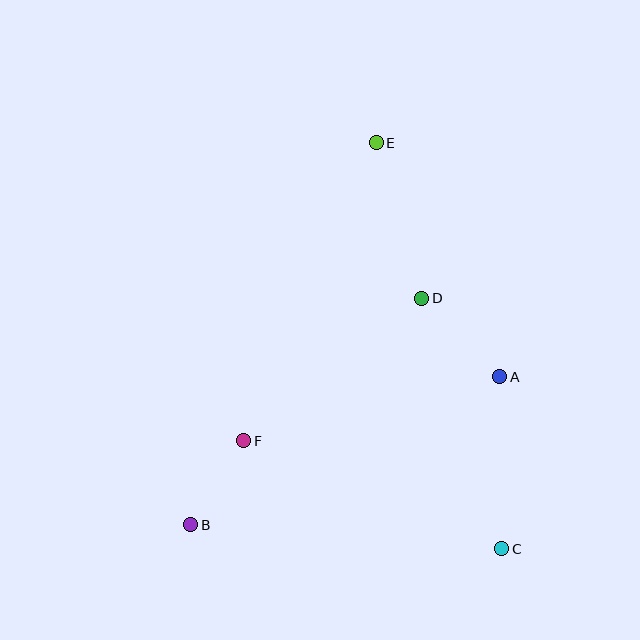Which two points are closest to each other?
Points B and F are closest to each other.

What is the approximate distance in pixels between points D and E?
The distance between D and E is approximately 162 pixels.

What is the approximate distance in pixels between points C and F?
The distance between C and F is approximately 280 pixels.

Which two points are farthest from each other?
Points C and E are farthest from each other.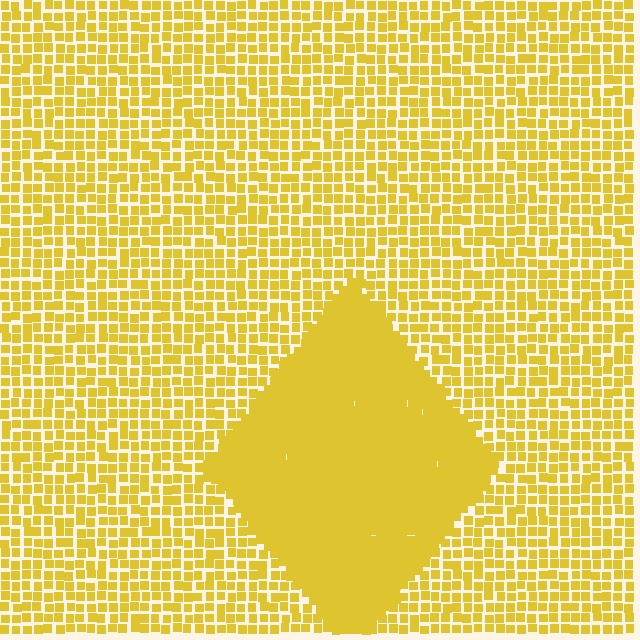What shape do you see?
I see a diamond.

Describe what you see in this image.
The image contains small yellow elements arranged at two different densities. A diamond-shaped region is visible where the elements are more densely packed than the surrounding area.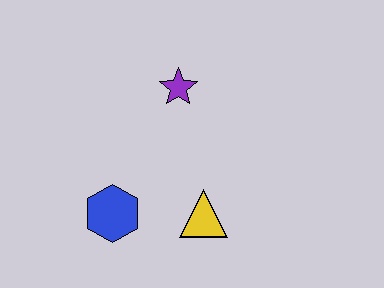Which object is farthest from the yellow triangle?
The purple star is farthest from the yellow triangle.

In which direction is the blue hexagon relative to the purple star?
The blue hexagon is below the purple star.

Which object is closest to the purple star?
The yellow triangle is closest to the purple star.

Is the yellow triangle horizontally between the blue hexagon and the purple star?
No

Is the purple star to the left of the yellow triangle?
Yes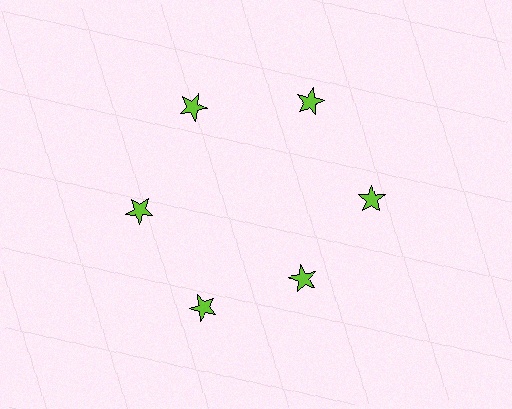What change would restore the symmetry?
The symmetry would be restored by moving it outward, back onto the ring so that all 6 stars sit at equal angles and equal distance from the center.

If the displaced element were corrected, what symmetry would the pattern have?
It would have 6-fold rotational symmetry — the pattern would map onto itself every 60 degrees.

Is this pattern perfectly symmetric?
No. The 6 lime stars are arranged in a ring, but one element near the 5 o'clock position is pulled inward toward the center, breaking the 6-fold rotational symmetry.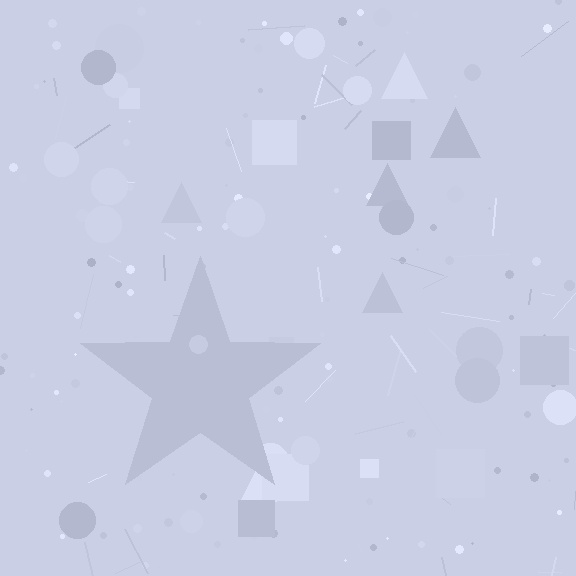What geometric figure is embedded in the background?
A star is embedded in the background.